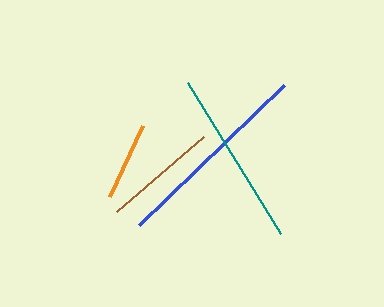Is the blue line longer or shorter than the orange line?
The blue line is longer than the orange line.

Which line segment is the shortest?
The orange line is the shortest at approximately 78 pixels.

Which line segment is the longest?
The blue line is the longest at approximately 202 pixels.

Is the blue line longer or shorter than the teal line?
The blue line is longer than the teal line.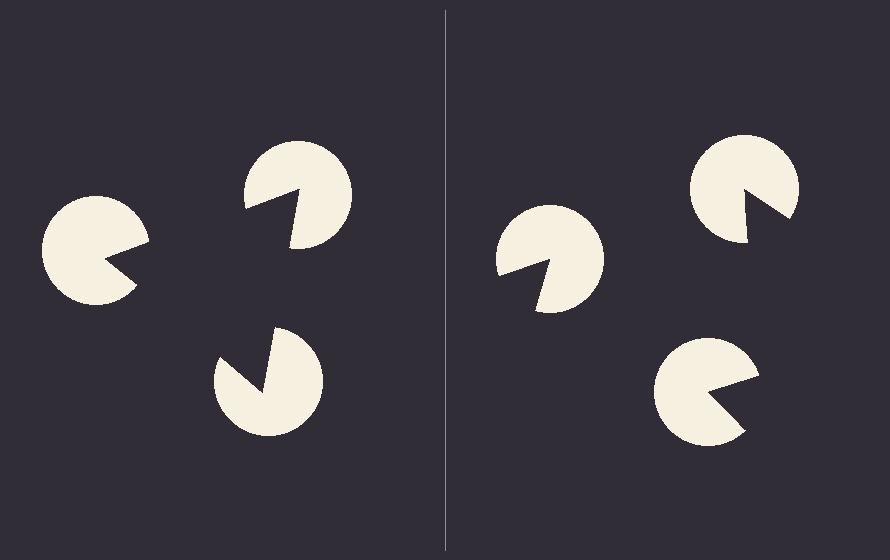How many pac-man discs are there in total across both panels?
6 — 3 on each side.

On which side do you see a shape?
An illusory triangle appears on the left side. On the right side the wedge cuts are rotated, so no coherent shape forms.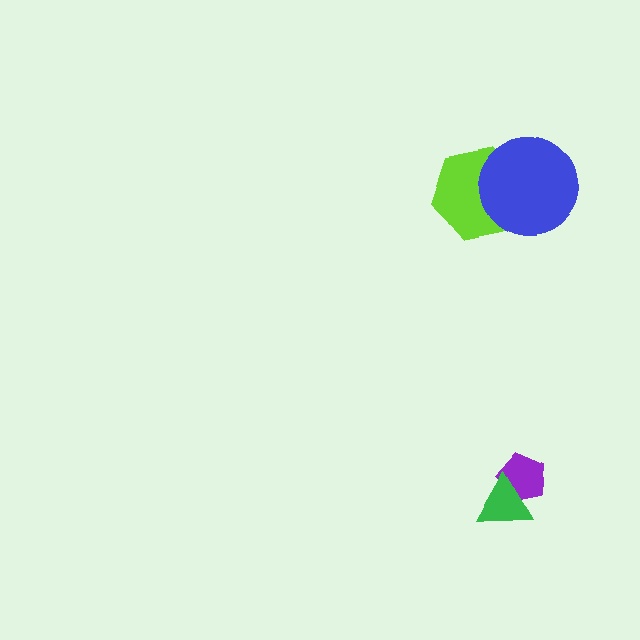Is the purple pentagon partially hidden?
Yes, it is partially covered by another shape.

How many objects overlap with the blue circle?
1 object overlaps with the blue circle.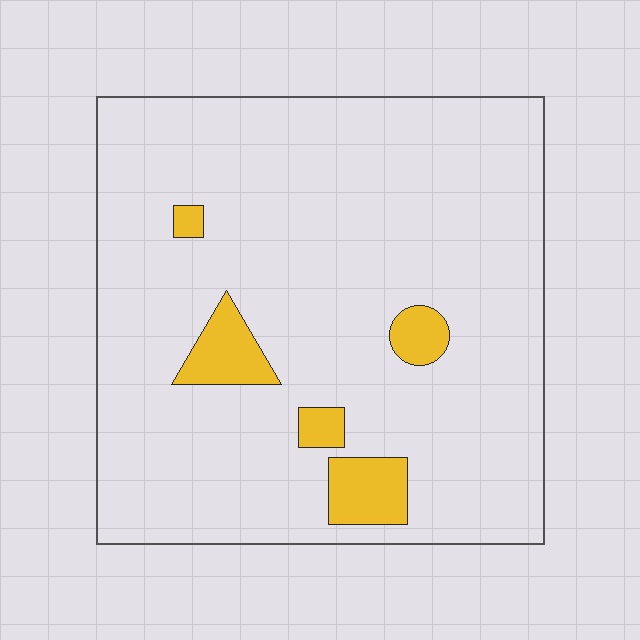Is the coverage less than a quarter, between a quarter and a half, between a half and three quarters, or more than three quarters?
Less than a quarter.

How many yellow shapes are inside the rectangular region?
5.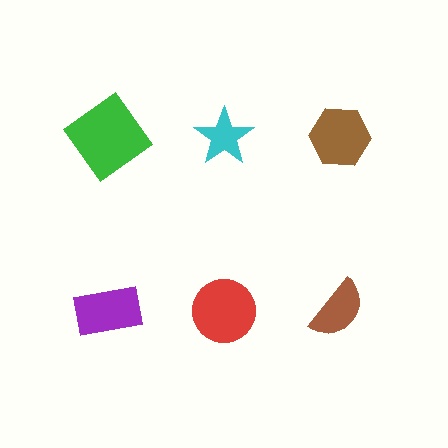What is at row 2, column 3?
A brown semicircle.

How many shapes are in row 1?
3 shapes.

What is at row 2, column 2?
A red circle.